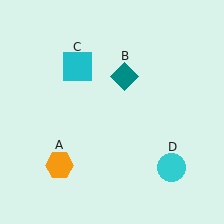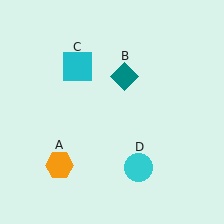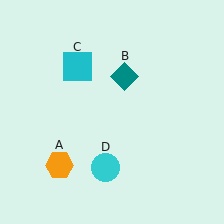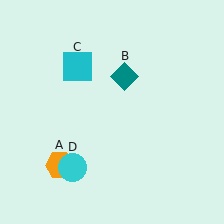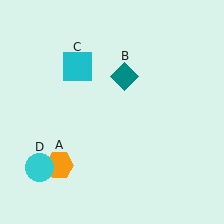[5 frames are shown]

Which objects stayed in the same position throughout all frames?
Orange hexagon (object A) and teal diamond (object B) and cyan square (object C) remained stationary.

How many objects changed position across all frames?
1 object changed position: cyan circle (object D).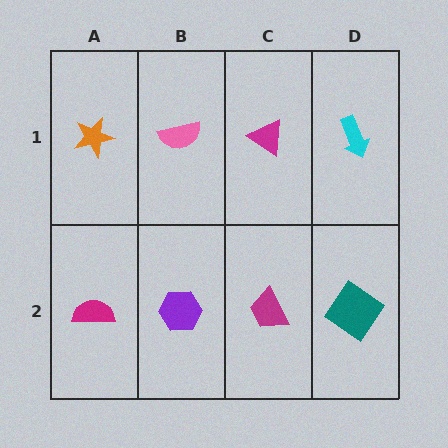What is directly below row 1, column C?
A magenta trapezoid.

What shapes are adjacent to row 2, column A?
An orange star (row 1, column A), a purple hexagon (row 2, column B).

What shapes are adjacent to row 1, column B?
A purple hexagon (row 2, column B), an orange star (row 1, column A), a magenta triangle (row 1, column C).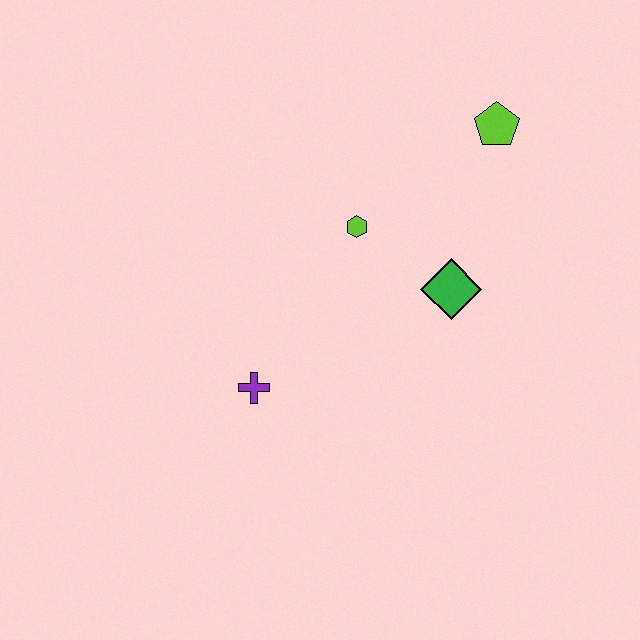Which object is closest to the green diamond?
The lime hexagon is closest to the green diamond.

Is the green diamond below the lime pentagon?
Yes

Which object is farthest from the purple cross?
The lime pentagon is farthest from the purple cross.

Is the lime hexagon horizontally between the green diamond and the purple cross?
Yes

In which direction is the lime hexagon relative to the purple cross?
The lime hexagon is above the purple cross.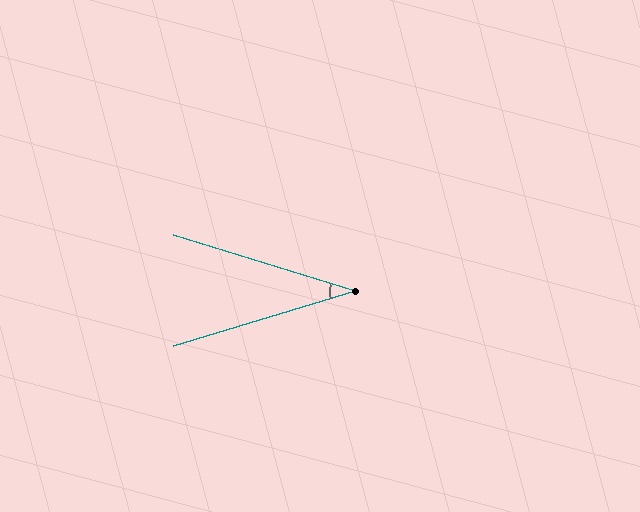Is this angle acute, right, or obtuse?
It is acute.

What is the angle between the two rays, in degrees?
Approximately 34 degrees.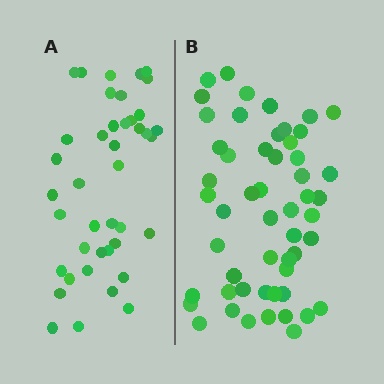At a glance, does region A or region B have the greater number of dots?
Region B (the right region) has more dots.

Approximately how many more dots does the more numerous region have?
Region B has roughly 12 or so more dots than region A.